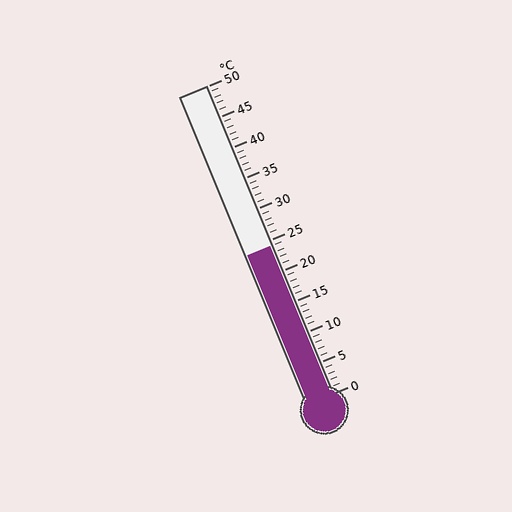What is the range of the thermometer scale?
The thermometer scale ranges from 0°C to 50°C.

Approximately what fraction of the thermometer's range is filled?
The thermometer is filled to approximately 50% of its range.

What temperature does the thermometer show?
The thermometer shows approximately 24°C.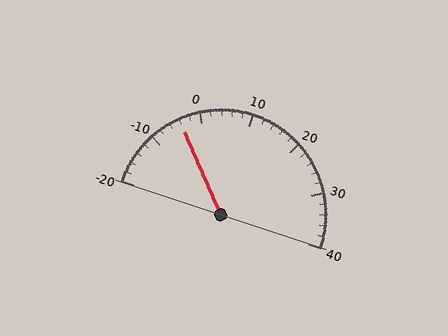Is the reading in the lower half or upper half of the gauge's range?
The reading is in the lower half of the range (-20 to 40).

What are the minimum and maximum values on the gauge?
The gauge ranges from -20 to 40.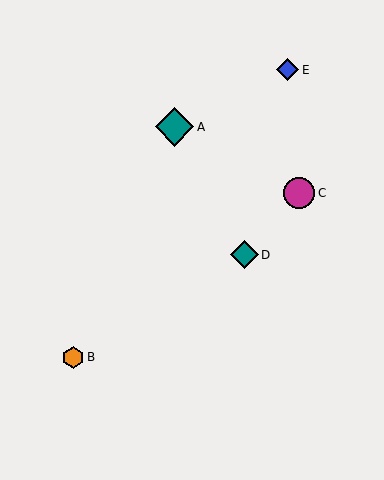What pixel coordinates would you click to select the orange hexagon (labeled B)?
Click at (73, 357) to select the orange hexagon B.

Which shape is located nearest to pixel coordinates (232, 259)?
The teal diamond (labeled D) at (245, 255) is nearest to that location.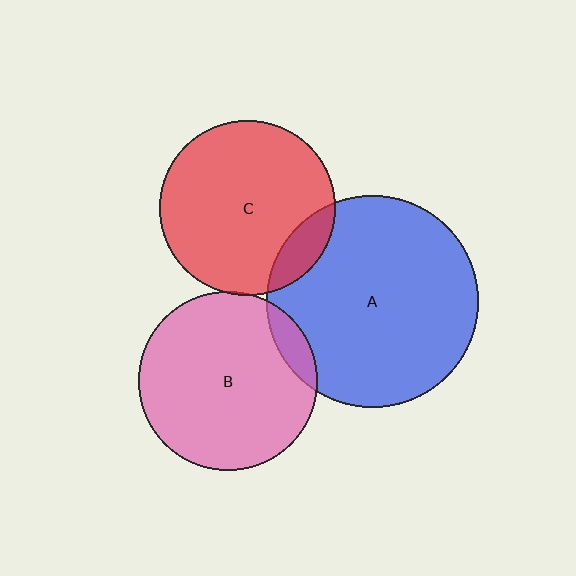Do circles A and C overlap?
Yes.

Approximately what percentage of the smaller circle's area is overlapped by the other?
Approximately 10%.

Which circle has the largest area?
Circle A (blue).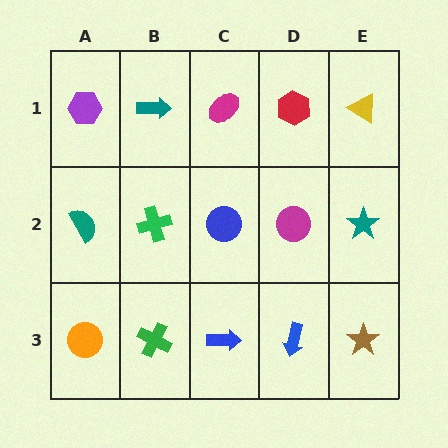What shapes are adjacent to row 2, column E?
A yellow triangle (row 1, column E), a brown star (row 3, column E), a magenta circle (row 2, column D).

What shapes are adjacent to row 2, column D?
A red hexagon (row 1, column D), a blue arrow (row 3, column D), a blue circle (row 2, column C), a teal star (row 2, column E).